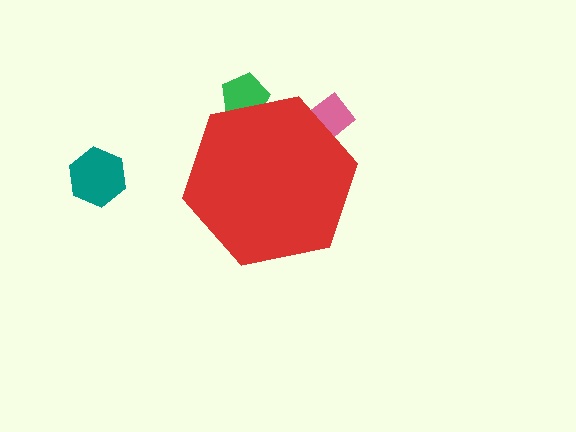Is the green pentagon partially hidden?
Yes, the green pentagon is partially hidden behind the red hexagon.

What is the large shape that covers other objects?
A red hexagon.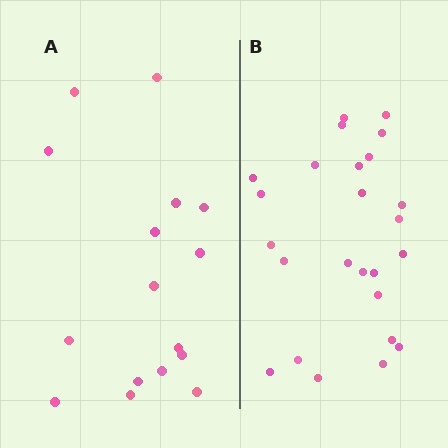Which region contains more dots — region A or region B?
Region B (the right region) has more dots.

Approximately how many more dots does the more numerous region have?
Region B has roughly 8 or so more dots than region A.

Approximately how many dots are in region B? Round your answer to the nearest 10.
About 20 dots. (The exact count is 25, which rounds to 20.)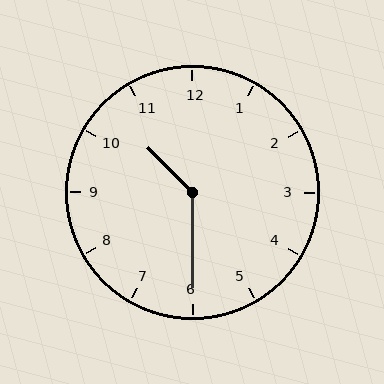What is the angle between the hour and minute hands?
Approximately 135 degrees.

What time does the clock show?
10:30.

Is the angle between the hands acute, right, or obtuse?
It is obtuse.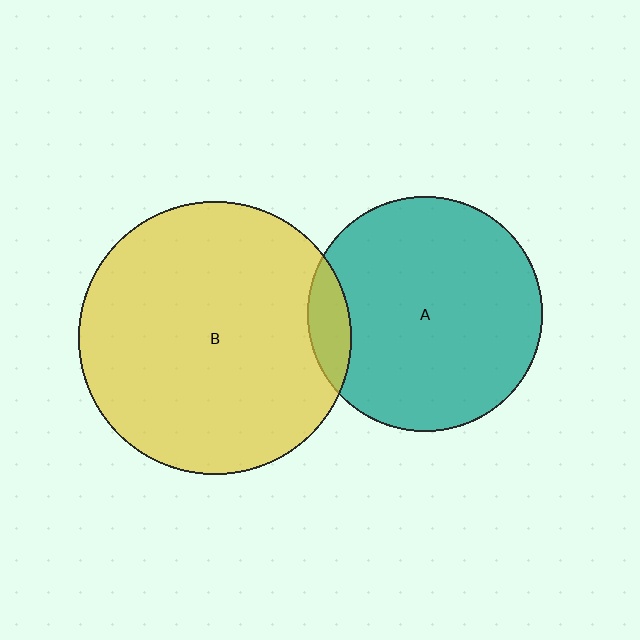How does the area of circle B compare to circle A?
Approximately 1.4 times.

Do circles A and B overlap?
Yes.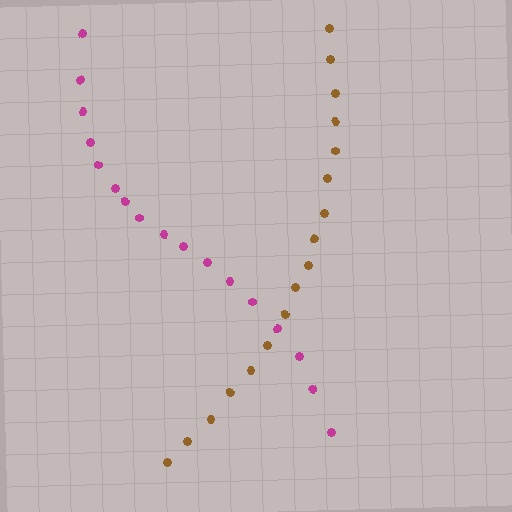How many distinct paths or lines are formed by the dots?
There are 2 distinct paths.